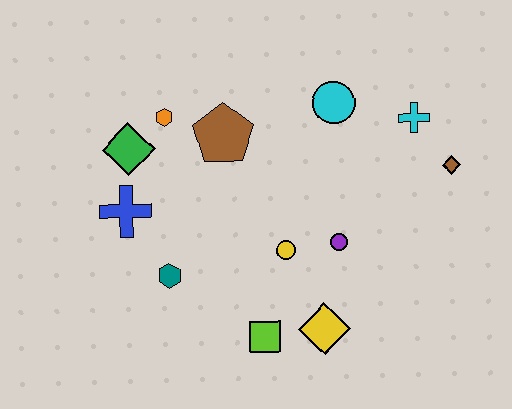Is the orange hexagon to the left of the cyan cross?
Yes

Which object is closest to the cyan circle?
The cyan cross is closest to the cyan circle.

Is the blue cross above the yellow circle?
Yes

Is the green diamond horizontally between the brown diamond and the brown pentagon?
No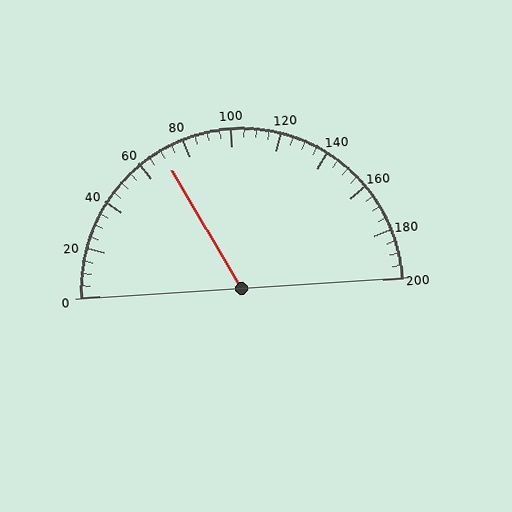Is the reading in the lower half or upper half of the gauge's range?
The reading is in the lower half of the range (0 to 200).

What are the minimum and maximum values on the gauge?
The gauge ranges from 0 to 200.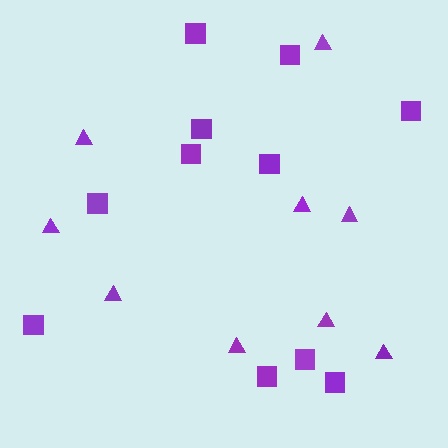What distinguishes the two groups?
There are 2 groups: one group of triangles (9) and one group of squares (11).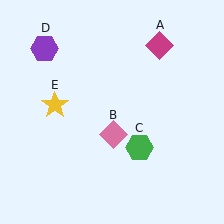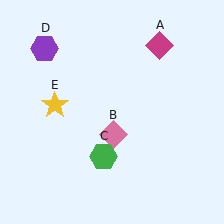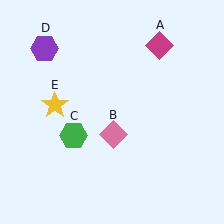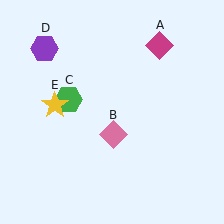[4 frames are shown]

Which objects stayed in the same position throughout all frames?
Magenta diamond (object A) and pink diamond (object B) and purple hexagon (object D) and yellow star (object E) remained stationary.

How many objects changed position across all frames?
1 object changed position: green hexagon (object C).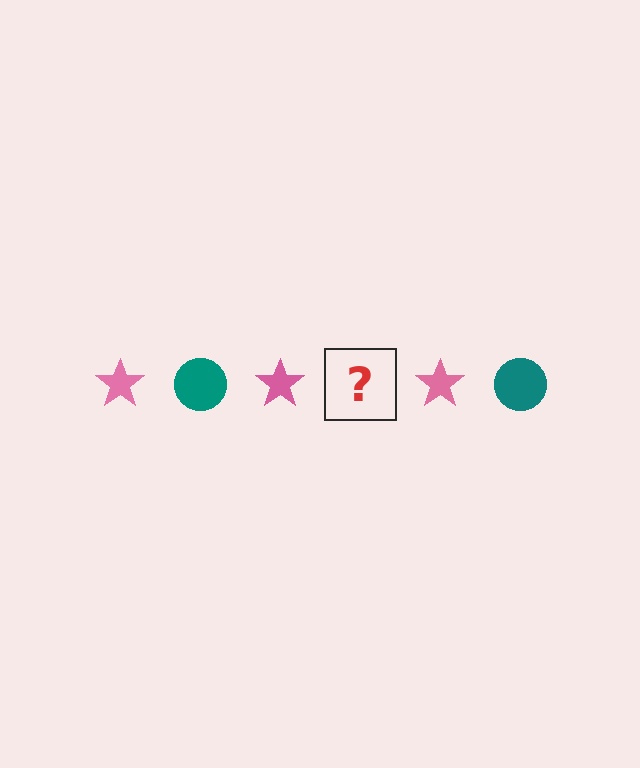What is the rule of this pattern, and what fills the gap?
The rule is that the pattern alternates between pink star and teal circle. The gap should be filled with a teal circle.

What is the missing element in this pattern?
The missing element is a teal circle.